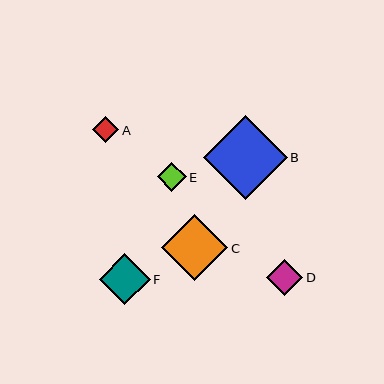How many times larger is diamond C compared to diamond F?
Diamond C is approximately 1.3 times the size of diamond F.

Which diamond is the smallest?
Diamond A is the smallest with a size of approximately 26 pixels.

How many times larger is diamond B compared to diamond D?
Diamond B is approximately 2.3 times the size of diamond D.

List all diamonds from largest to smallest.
From largest to smallest: B, C, F, D, E, A.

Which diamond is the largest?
Diamond B is the largest with a size of approximately 83 pixels.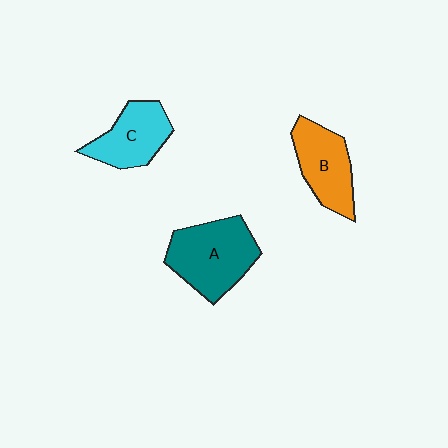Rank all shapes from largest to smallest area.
From largest to smallest: A (teal), B (orange), C (cyan).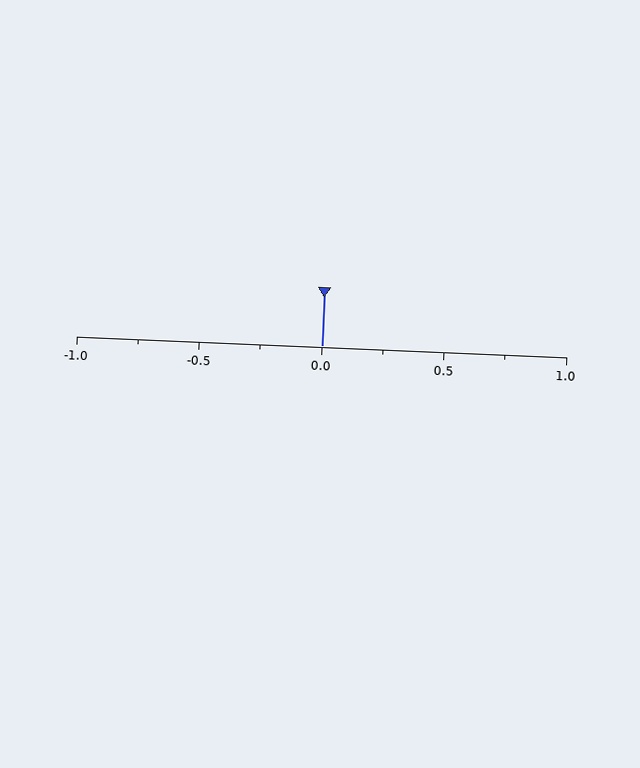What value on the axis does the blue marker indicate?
The marker indicates approximately 0.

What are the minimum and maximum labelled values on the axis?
The axis runs from -1.0 to 1.0.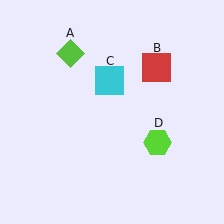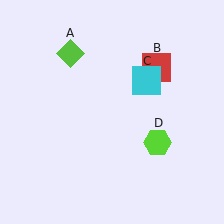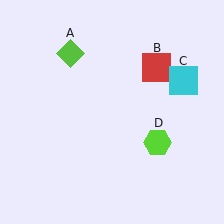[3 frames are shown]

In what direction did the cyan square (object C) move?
The cyan square (object C) moved right.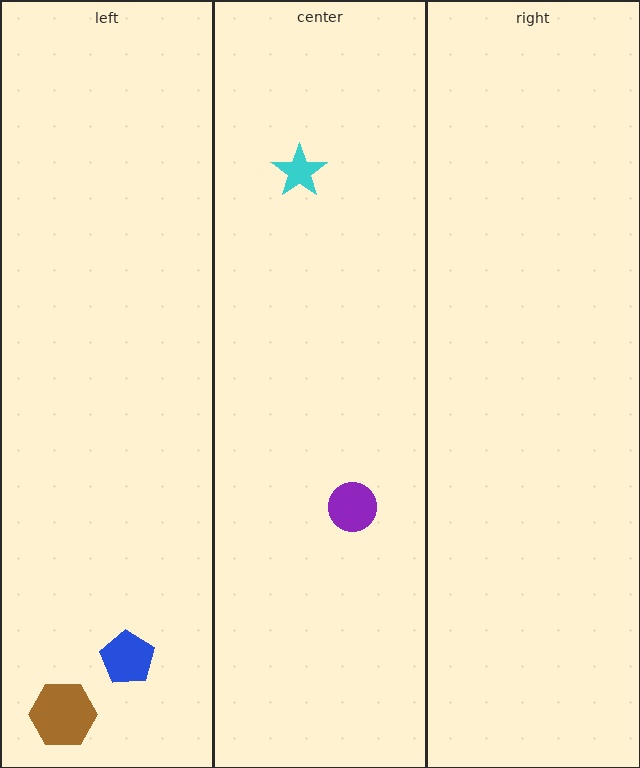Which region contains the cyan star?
The center region.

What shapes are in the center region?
The purple circle, the cyan star.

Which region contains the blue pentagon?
The left region.